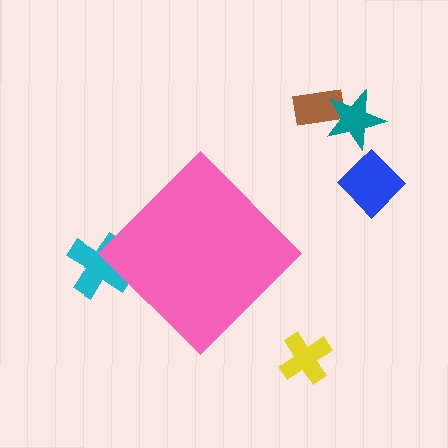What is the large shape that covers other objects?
A pink diamond.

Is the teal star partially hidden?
No, the teal star is fully visible.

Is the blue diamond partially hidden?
No, the blue diamond is fully visible.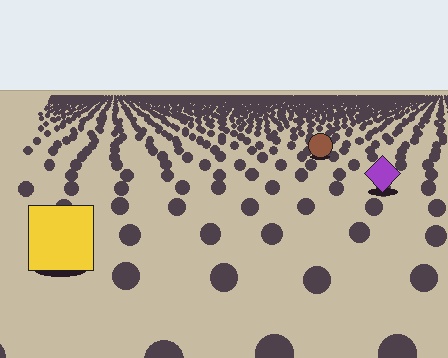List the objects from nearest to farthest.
From nearest to farthest: the yellow square, the purple diamond, the brown circle.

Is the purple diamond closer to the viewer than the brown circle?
Yes. The purple diamond is closer — you can tell from the texture gradient: the ground texture is coarser near it.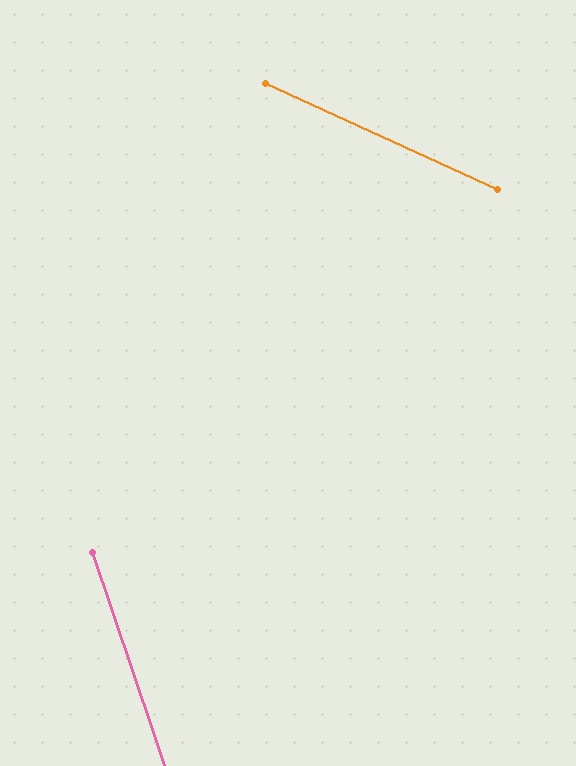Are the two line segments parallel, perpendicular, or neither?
Neither parallel nor perpendicular — they differ by about 47°.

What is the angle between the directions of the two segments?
Approximately 47 degrees.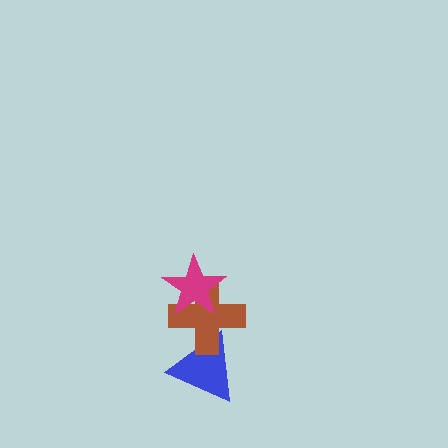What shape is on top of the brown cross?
The magenta star is on top of the brown cross.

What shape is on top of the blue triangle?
The brown cross is on top of the blue triangle.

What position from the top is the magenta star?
The magenta star is 1st from the top.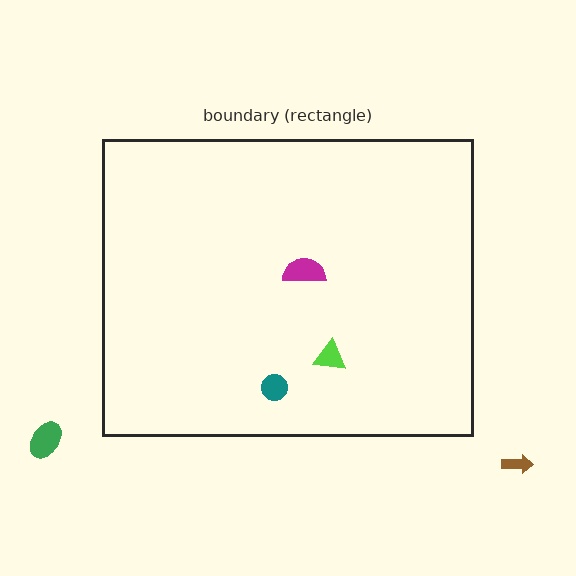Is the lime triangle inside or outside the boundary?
Inside.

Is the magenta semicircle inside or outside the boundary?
Inside.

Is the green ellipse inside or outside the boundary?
Outside.